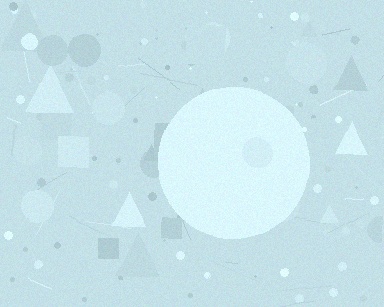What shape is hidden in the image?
A circle is hidden in the image.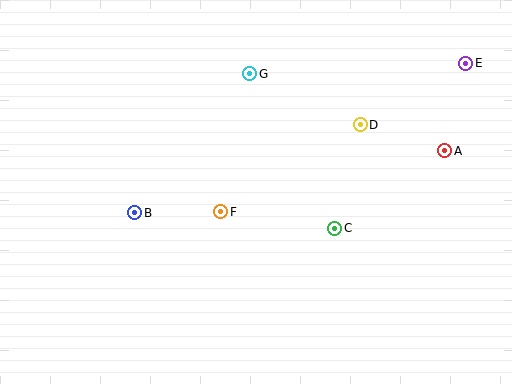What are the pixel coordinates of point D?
Point D is at (360, 125).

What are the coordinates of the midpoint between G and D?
The midpoint between G and D is at (305, 99).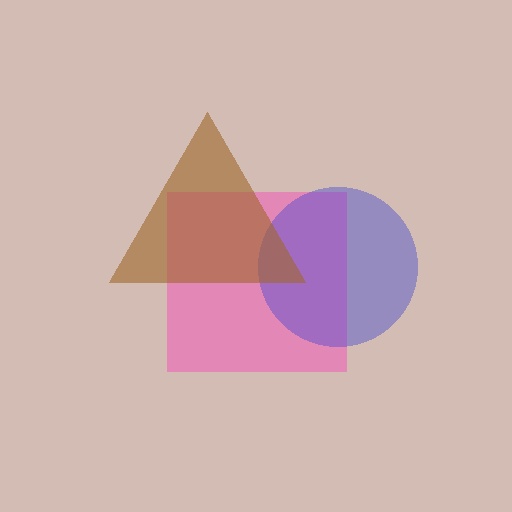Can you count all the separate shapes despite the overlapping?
Yes, there are 3 separate shapes.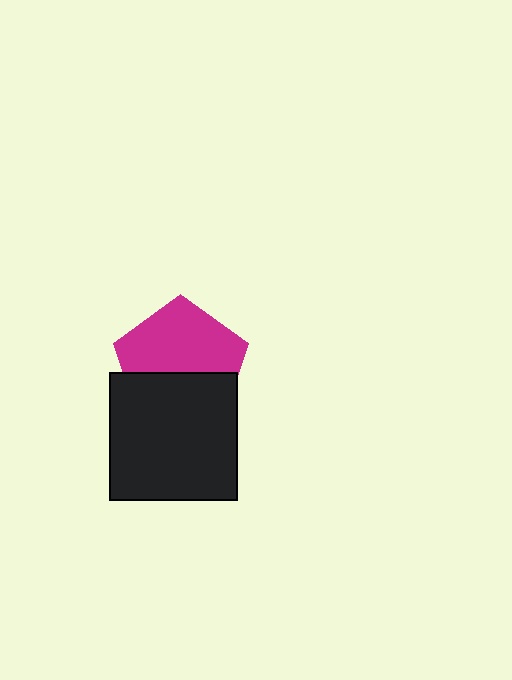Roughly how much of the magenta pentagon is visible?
About half of it is visible (roughly 57%).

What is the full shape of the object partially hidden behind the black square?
The partially hidden object is a magenta pentagon.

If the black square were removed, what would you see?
You would see the complete magenta pentagon.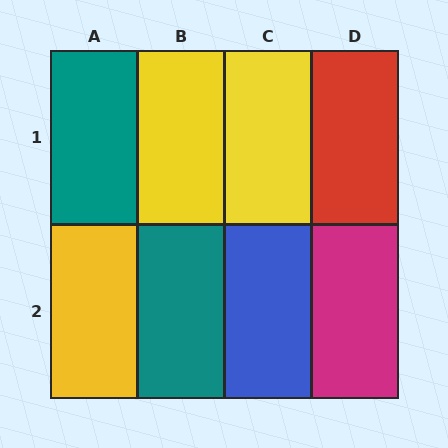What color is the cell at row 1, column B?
Yellow.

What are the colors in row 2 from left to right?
Yellow, teal, blue, magenta.